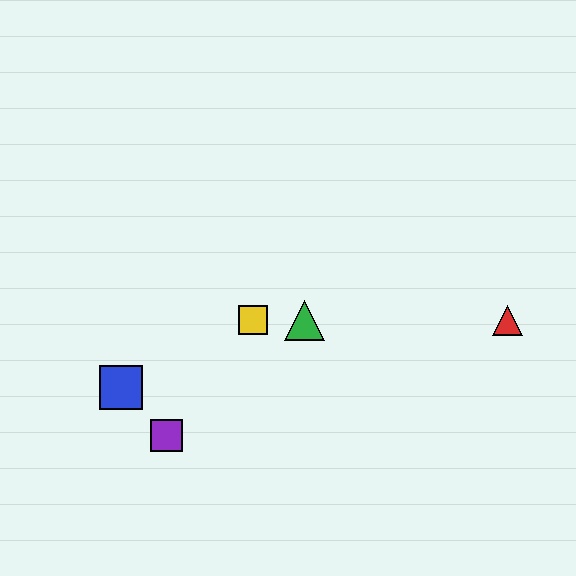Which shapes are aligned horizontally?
The red triangle, the green triangle, the yellow square are aligned horizontally.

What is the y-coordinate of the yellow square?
The yellow square is at y≈320.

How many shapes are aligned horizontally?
3 shapes (the red triangle, the green triangle, the yellow square) are aligned horizontally.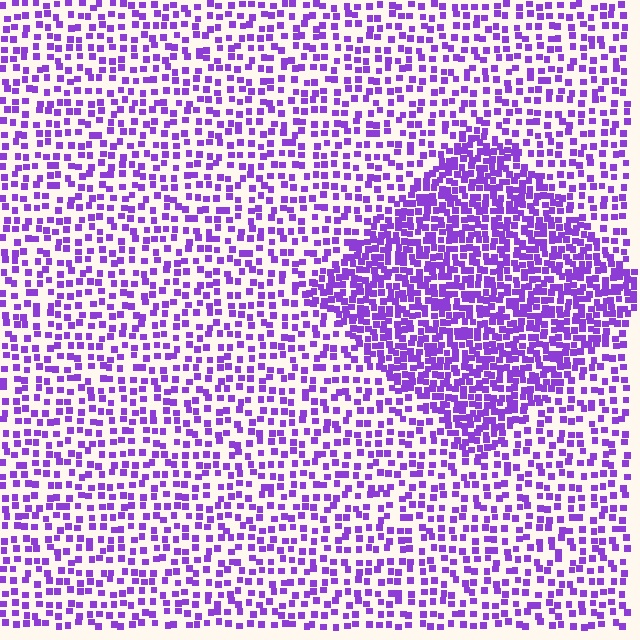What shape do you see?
I see a diamond.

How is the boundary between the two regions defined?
The boundary is defined by a change in element density (approximately 2.1x ratio). All elements are the same color, size, and shape.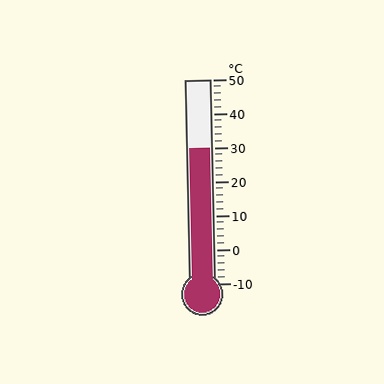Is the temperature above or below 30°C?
The temperature is at 30°C.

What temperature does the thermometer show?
The thermometer shows approximately 30°C.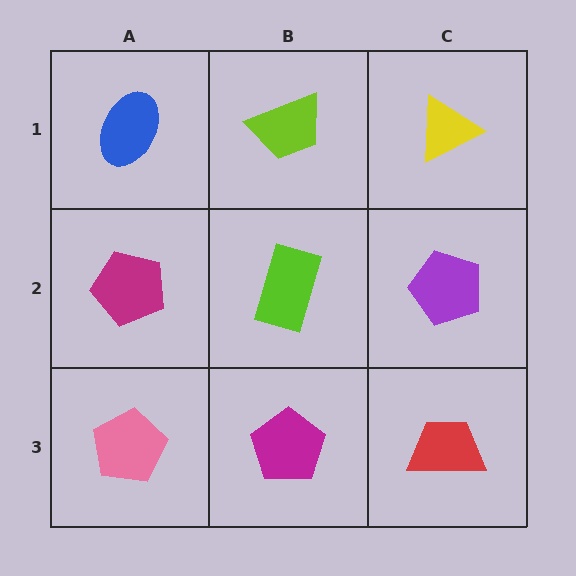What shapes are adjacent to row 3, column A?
A magenta pentagon (row 2, column A), a magenta pentagon (row 3, column B).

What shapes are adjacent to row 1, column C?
A purple pentagon (row 2, column C), a lime trapezoid (row 1, column B).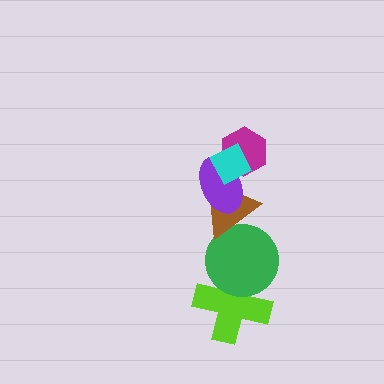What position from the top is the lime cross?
The lime cross is 6th from the top.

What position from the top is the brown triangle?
The brown triangle is 4th from the top.